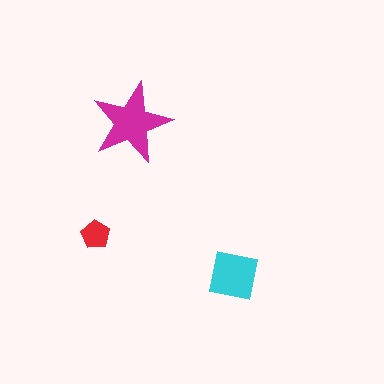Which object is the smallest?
The red pentagon.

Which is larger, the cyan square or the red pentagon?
The cyan square.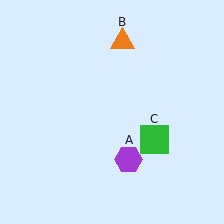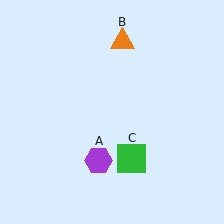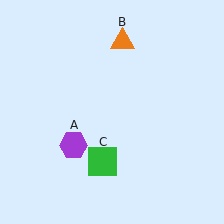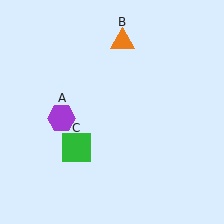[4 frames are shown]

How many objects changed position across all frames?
2 objects changed position: purple hexagon (object A), green square (object C).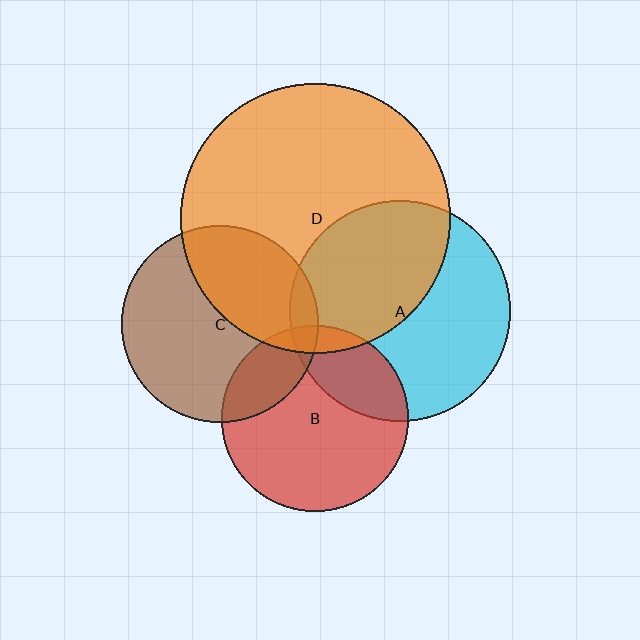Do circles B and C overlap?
Yes.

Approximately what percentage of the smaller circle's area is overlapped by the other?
Approximately 20%.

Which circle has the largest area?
Circle D (orange).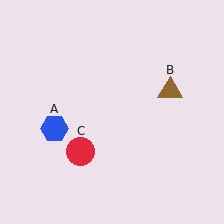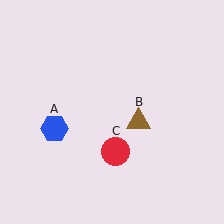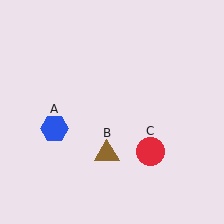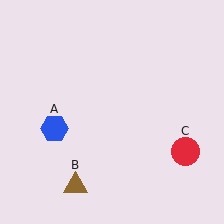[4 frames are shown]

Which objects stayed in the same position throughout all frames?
Blue hexagon (object A) remained stationary.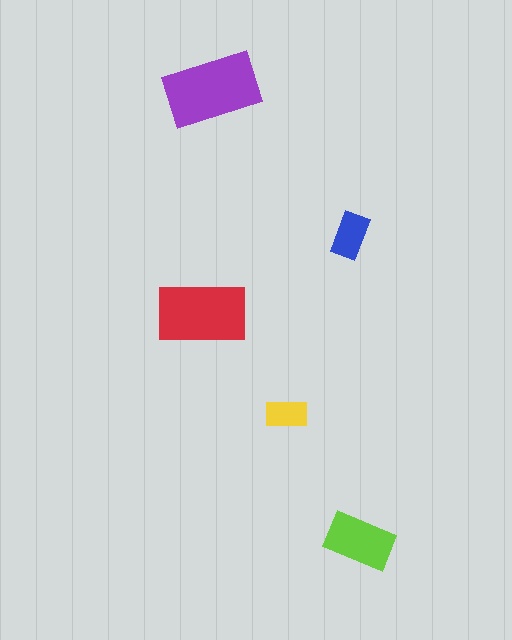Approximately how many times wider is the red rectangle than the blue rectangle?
About 2 times wider.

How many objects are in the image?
There are 5 objects in the image.